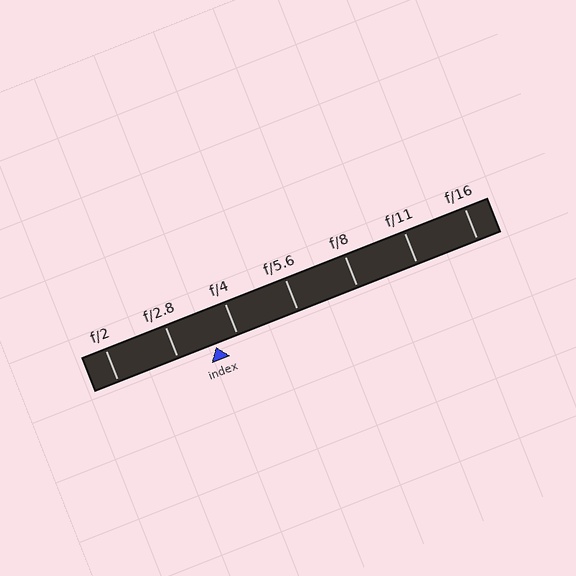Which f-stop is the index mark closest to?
The index mark is closest to f/4.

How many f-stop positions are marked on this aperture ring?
There are 7 f-stop positions marked.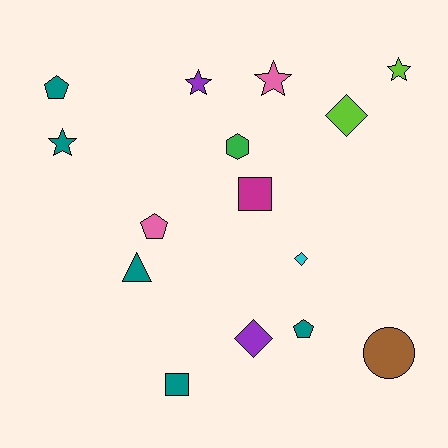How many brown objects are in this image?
There is 1 brown object.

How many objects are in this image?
There are 15 objects.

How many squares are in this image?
There are 2 squares.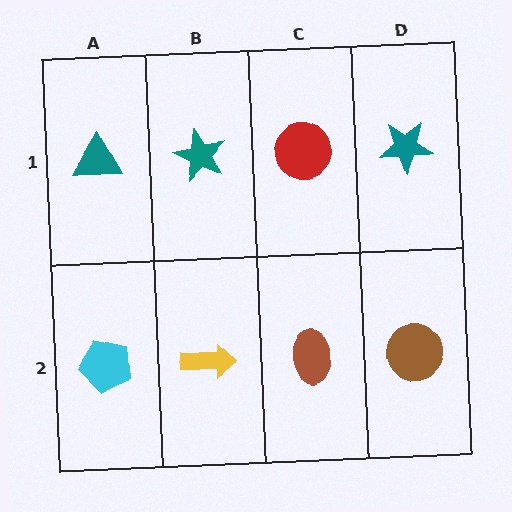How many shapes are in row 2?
4 shapes.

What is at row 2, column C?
A brown ellipse.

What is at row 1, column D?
A teal star.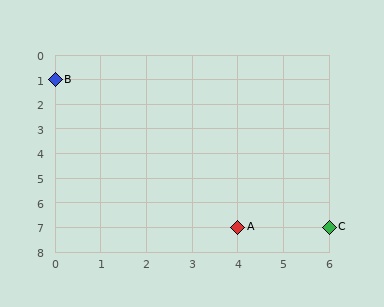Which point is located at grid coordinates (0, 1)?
Point B is at (0, 1).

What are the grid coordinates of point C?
Point C is at grid coordinates (6, 7).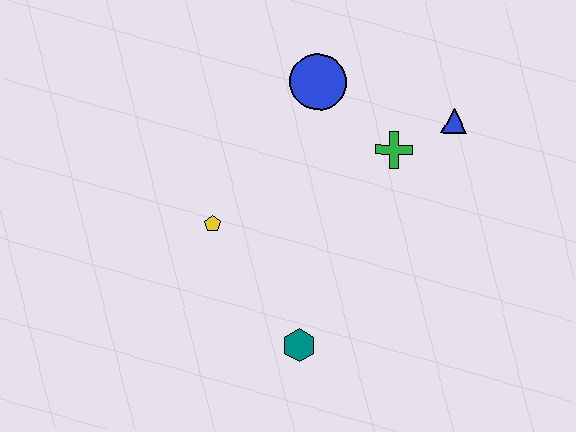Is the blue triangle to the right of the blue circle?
Yes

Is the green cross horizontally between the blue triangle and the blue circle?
Yes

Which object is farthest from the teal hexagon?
The blue triangle is farthest from the teal hexagon.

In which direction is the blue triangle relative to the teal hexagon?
The blue triangle is above the teal hexagon.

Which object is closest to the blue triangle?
The green cross is closest to the blue triangle.